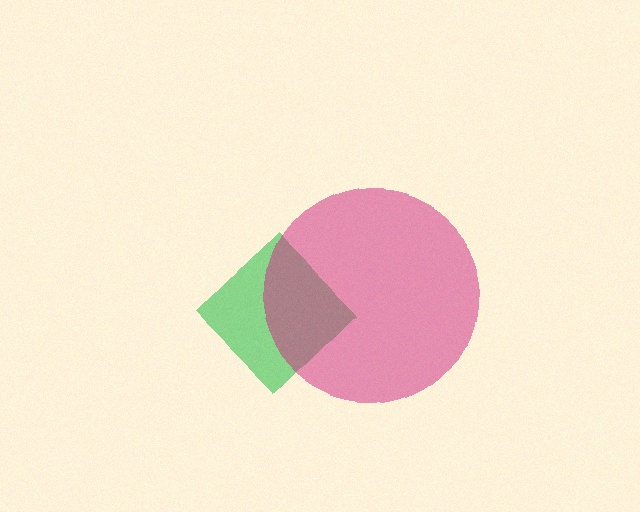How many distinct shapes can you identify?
There are 2 distinct shapes: a green diamond, a magenta circle.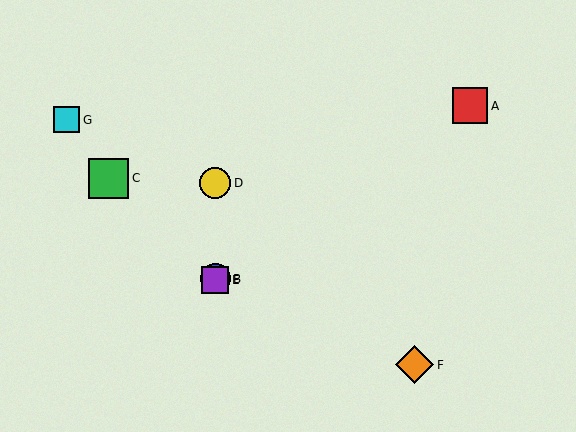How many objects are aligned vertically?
3 objects (B, D, E) are aligned vertically.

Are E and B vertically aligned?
Yes, both are at x≈215.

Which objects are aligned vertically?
Objects B, D, E are aligned vertically.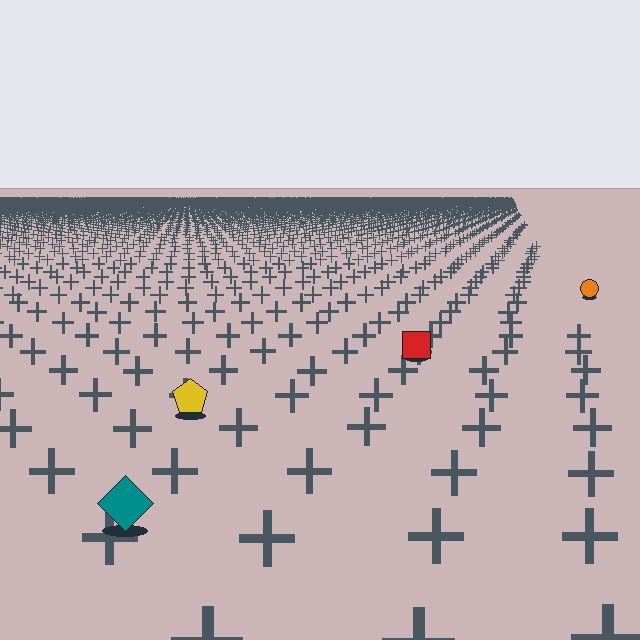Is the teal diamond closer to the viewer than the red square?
Yes. The teal diamond is closer — you can tell from the texture gradient: the ground texture is coarser near it.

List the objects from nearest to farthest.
From nearest to farthest: the teal diamond, the yellow pentagon, the red square, the orange circle.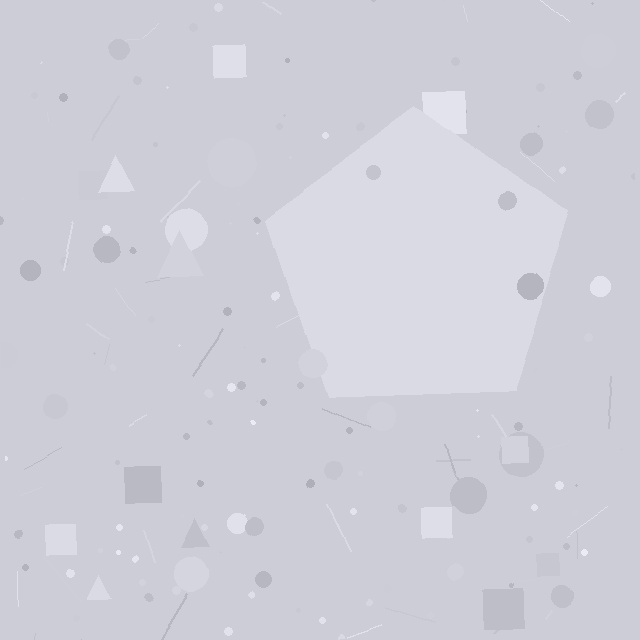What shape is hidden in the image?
A pentagon is hidden in the image.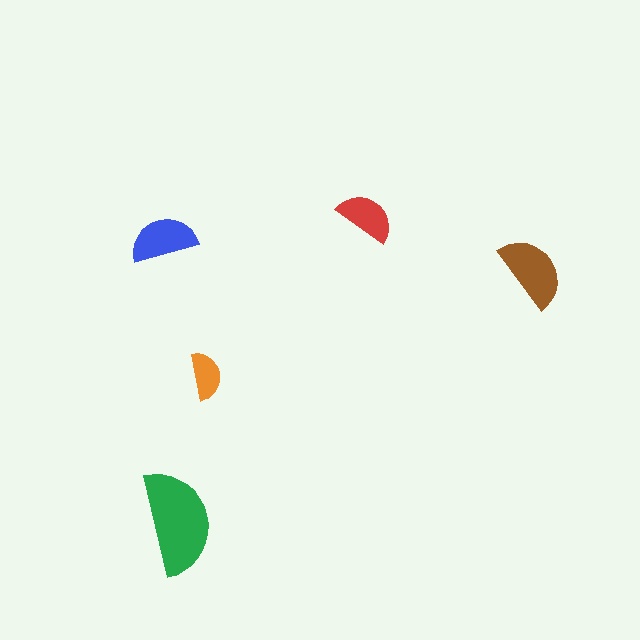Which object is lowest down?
The green semicircle is bottommost.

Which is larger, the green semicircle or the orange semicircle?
The green one.